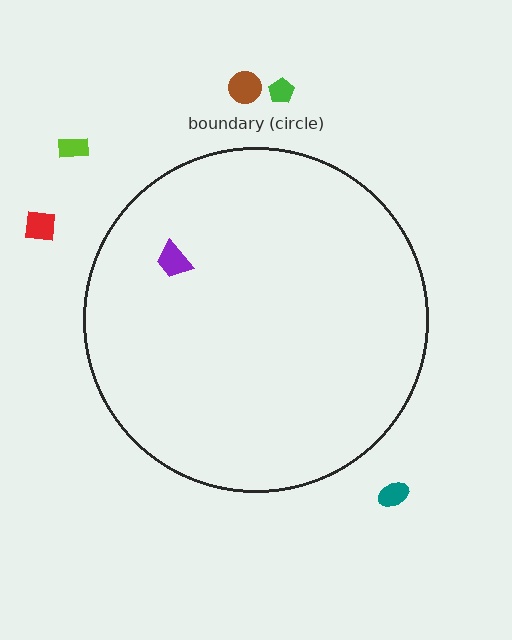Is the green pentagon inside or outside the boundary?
Outside.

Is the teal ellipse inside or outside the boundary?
Outside.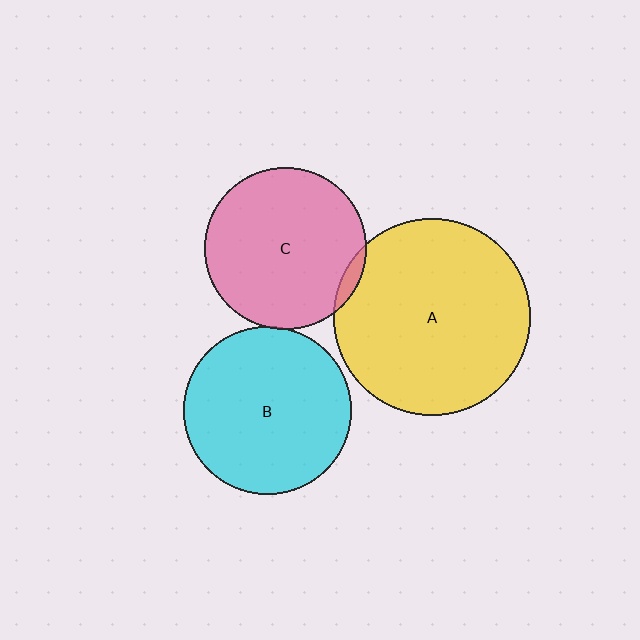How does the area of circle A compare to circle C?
Approximately 1.5 times.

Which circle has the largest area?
Circle A (yellow).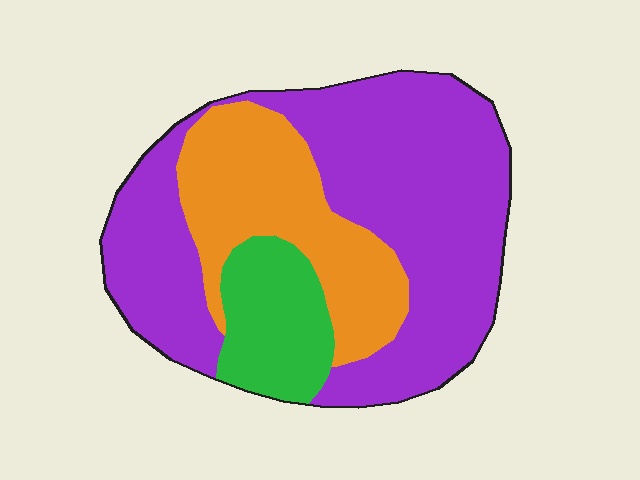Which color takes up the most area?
Purple, at roughly 60%.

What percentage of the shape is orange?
Orange covers 26% of the shape.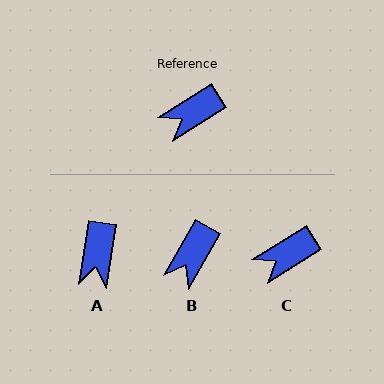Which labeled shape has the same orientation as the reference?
C.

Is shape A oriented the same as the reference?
No, it is off by about 49 degrees.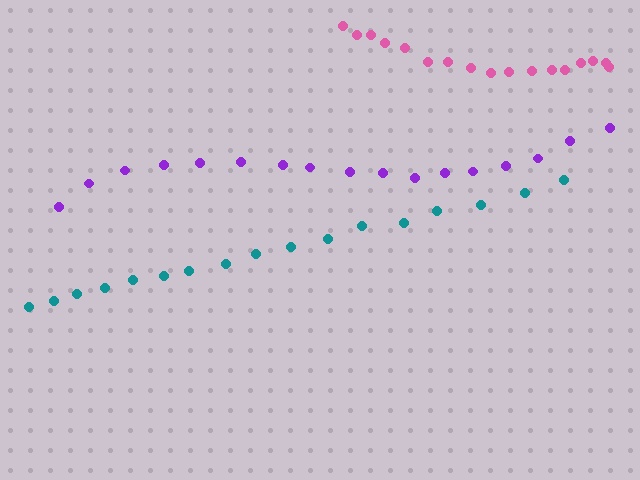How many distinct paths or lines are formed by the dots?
There are 3 distinct paths.